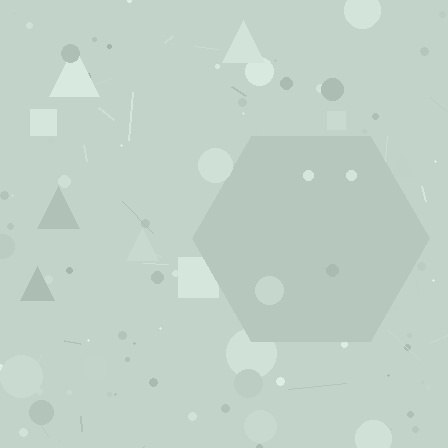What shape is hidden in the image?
A hexagon is hidden in the image.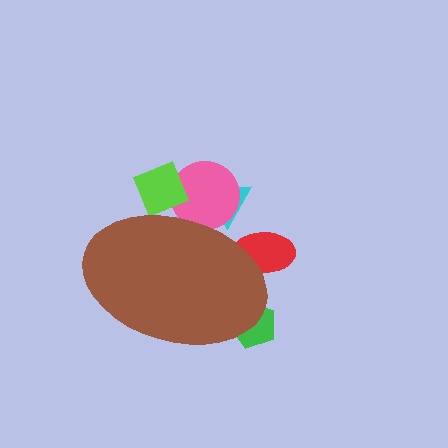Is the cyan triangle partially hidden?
Yes, the cyan triangle is partially hidden behind the brown ellipse.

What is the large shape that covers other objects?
A brown ellipse.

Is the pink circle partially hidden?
Yes, the pink circle is partially hidden behind the brown ellipse.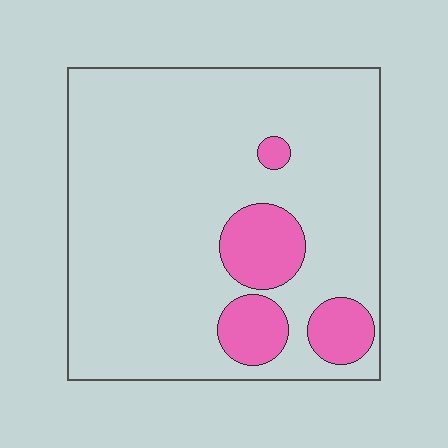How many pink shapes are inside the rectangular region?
4.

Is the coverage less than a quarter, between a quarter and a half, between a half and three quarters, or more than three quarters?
Less than a quarter.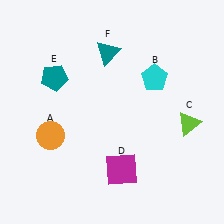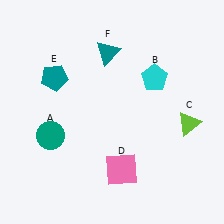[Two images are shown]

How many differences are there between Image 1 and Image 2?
There are 2 differences between the two images.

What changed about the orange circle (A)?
In Image 1, A is orange. In Image 2, it changed to teal.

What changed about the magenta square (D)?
In Image 1, D is magenta. In Image 2, it changed to pink.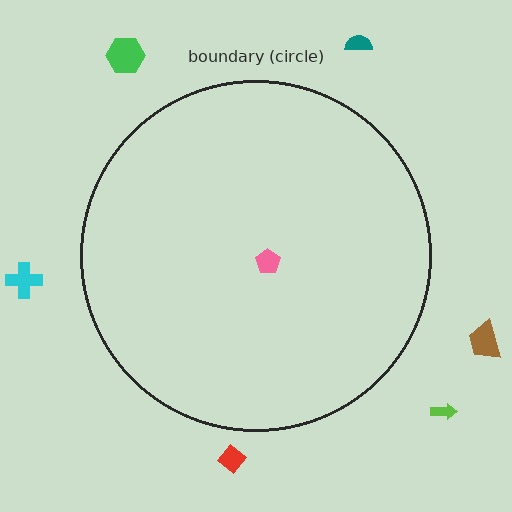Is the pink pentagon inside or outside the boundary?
Inside.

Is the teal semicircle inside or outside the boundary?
Outside.